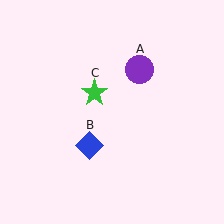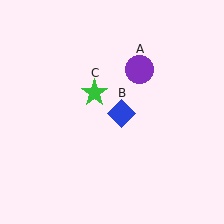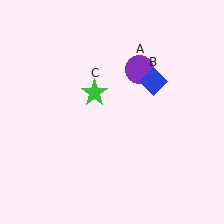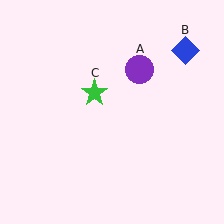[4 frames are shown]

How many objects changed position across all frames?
1 object changed position: blue diamond (object B).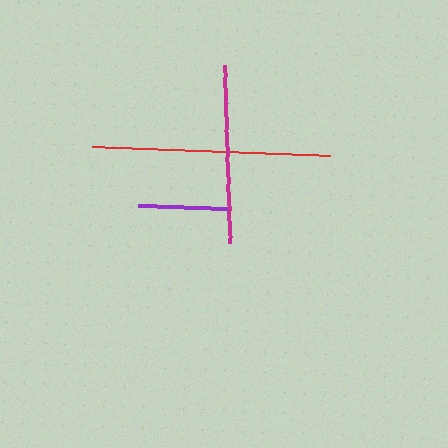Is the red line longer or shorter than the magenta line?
The red line is longer than the magenta line.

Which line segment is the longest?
The red line is the longest at approximately 238 pixels.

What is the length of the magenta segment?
The magenta segment is approximately 178 pixels long.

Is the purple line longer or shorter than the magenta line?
The magenta line is longer than the purple line.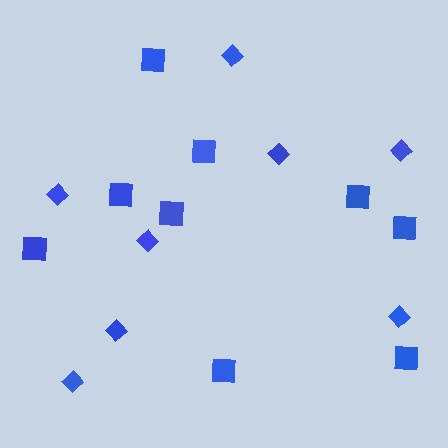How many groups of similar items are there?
There are 2 groups: one group of squares (9) and one group of diamonds (8).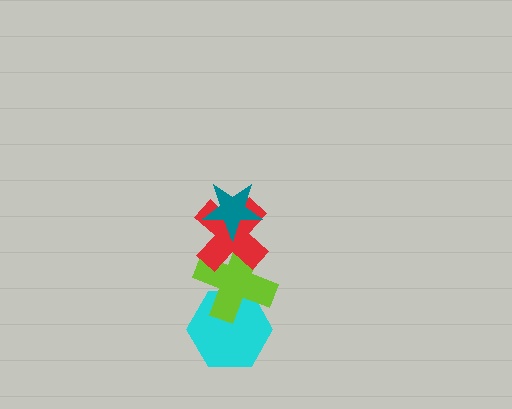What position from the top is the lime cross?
The lime cross is 3rd from the top.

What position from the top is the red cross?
The red cross is 2nd from the top.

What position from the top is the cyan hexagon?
The cyan hexagon is 4th from the top.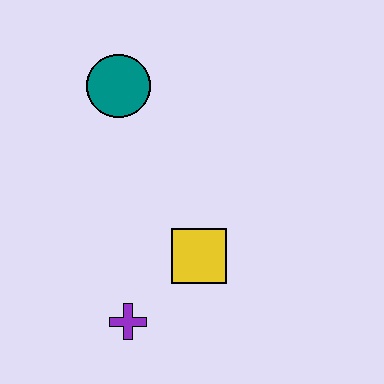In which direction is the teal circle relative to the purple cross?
The teal circle is above the purple cross.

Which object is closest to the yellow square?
The purple cross is closest to the yellow square.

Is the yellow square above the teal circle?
No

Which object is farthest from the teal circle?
The purple cross is farthest from the teal circle.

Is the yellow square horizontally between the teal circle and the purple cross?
No